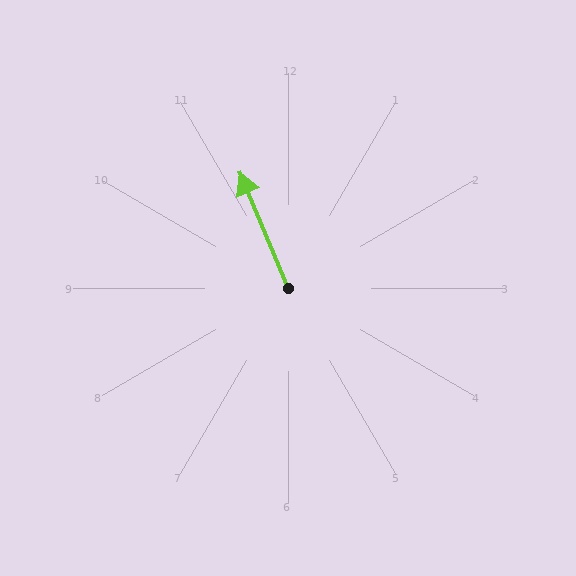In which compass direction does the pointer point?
Northwest.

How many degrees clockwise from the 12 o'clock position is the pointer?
Approximately 337 degrees.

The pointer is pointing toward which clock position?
Roughly 11 o'clock.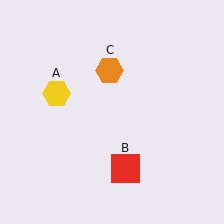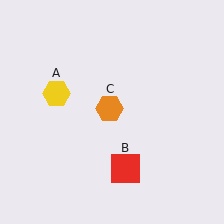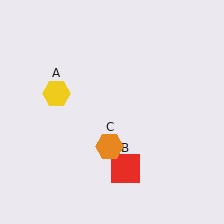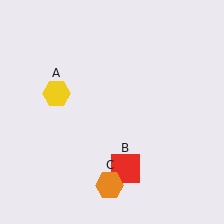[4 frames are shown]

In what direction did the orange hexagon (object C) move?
The orange hexagon (object C) moved down.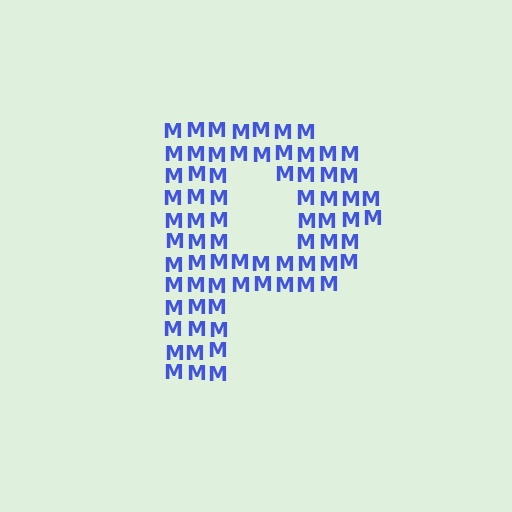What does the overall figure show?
The overall figure shows the letter P.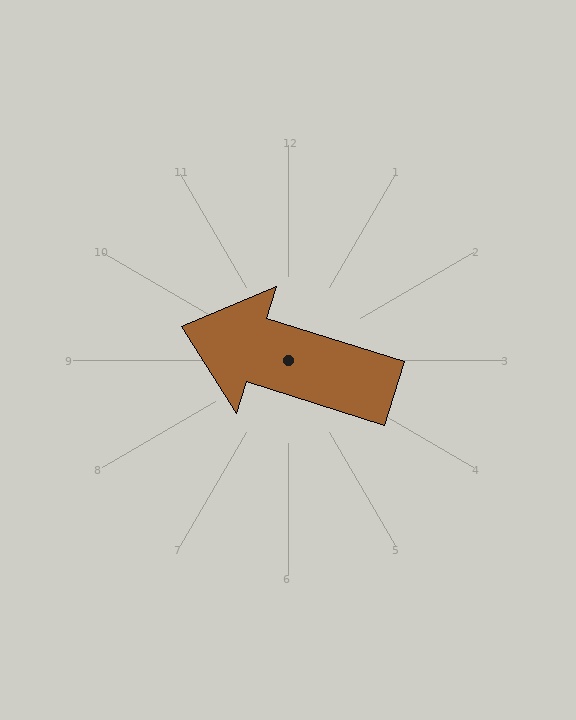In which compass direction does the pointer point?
West.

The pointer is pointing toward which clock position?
Roughly 10 o'clock.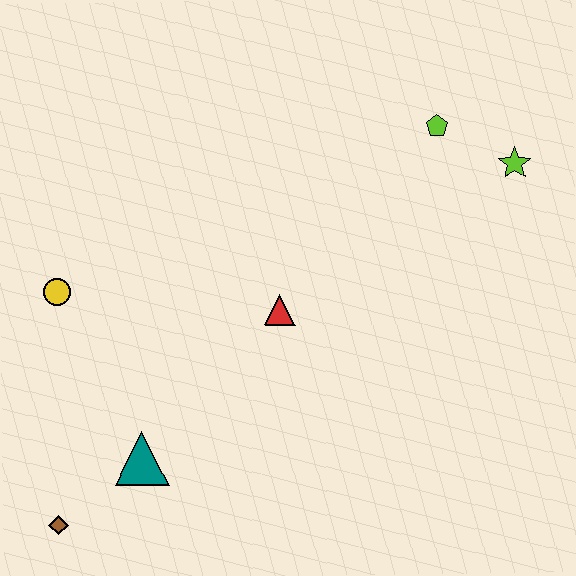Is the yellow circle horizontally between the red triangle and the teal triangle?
No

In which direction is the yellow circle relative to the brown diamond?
The yellow circle is above the brown diamond.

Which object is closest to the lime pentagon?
The lime star is closest to the lime pentagon.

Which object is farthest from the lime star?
The brown diamond is farthest from the lime star.